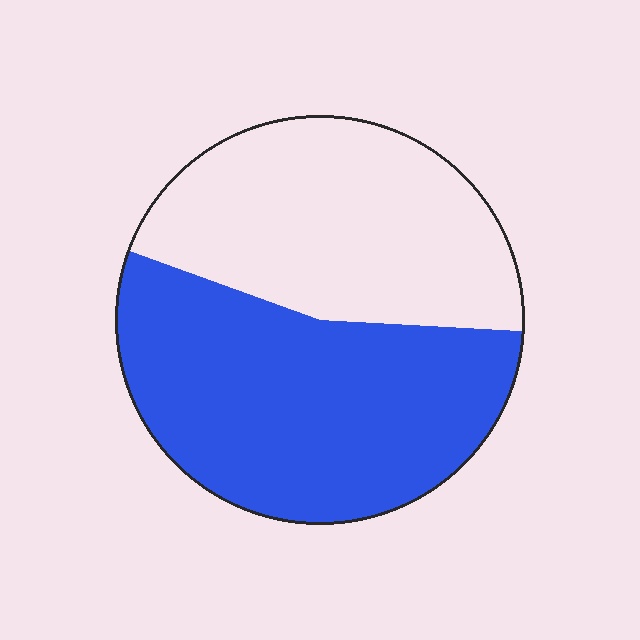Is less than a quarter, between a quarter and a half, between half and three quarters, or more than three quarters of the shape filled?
Between half and three quarters.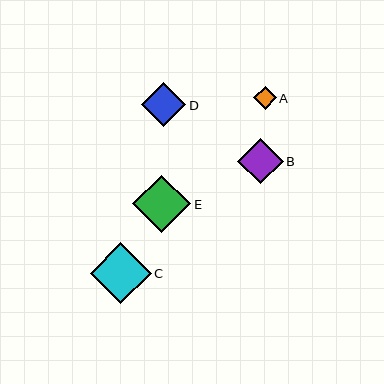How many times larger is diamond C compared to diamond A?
Diamond C is approximately 2.7 times the size of diamond A.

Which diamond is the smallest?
Diamond A is the smallest with a size of approximately 23 pixels.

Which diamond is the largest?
Diamond C is the largest with a size of approximately 61 pixels.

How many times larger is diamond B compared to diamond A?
Diamond B is approximately 2.0 times the size of diamond A.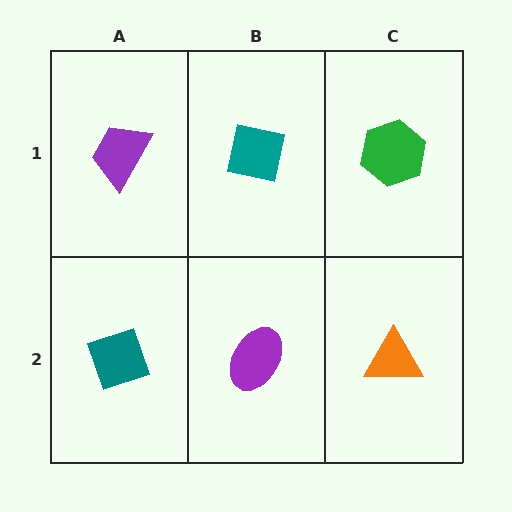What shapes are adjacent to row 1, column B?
A purple ellipse (row 2, column B), a purple trapezoid (row 1, column A), a green hexagon (row 1, column C).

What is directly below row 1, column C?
An orange triangle.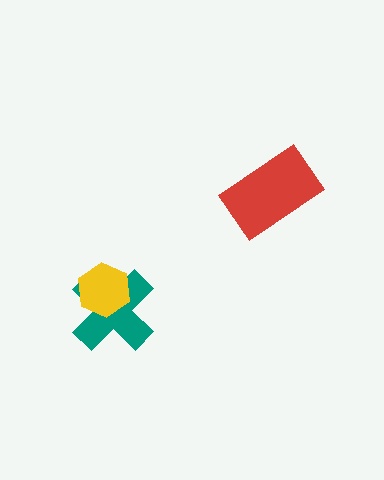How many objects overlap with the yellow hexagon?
1 object overlaps with the yellow hexagon.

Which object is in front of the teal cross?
The yellow hexagon is in front of the teal cross.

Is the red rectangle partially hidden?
No, no other shape covers it.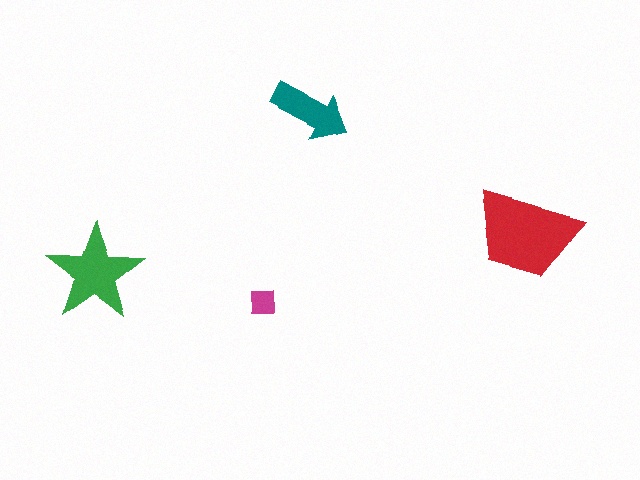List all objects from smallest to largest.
The magenta square, the teal arrow, the green star, the red trapezoid.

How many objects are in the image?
There are 4 objects in the image.